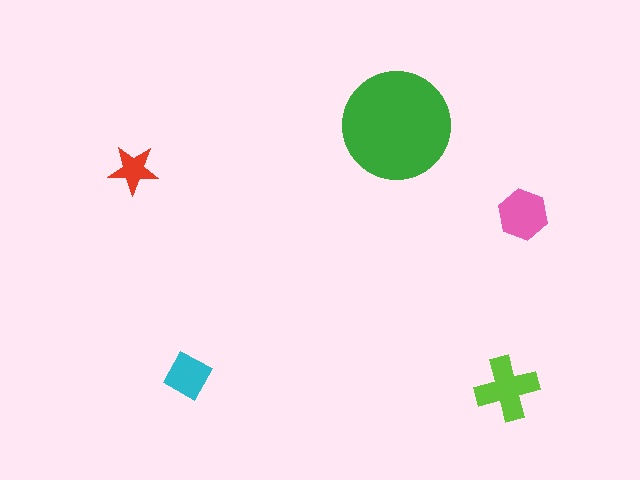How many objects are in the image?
There are 5 objects in the image.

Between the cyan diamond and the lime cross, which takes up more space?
The lime cross.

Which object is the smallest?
The red star.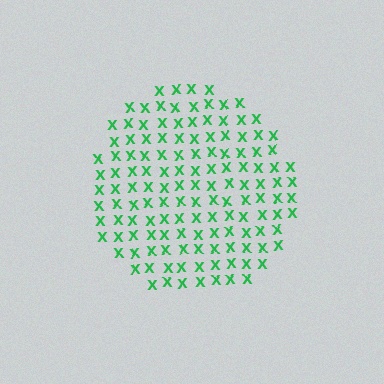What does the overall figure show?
The overall figure shows a circle.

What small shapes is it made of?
It is made of small letter X's.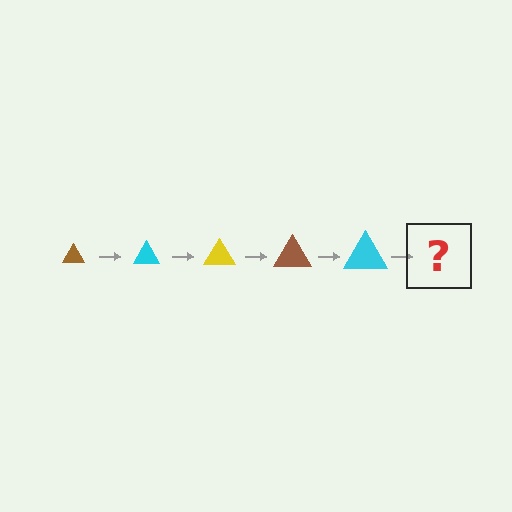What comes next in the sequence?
The next element should be a yellow triangle, larger than the previous one.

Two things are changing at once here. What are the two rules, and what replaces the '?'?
The two rules are that the triangle grows larger each step and the color cycles through brown, cyan, and yellow. The '?' should be a yellow triangle, larger than the previous one.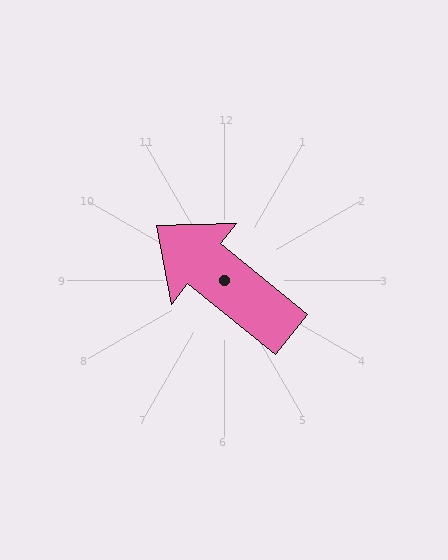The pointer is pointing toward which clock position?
Roughly 10 o'clock.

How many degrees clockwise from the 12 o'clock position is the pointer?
Approximately 309 degrees.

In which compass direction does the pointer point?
Northwest.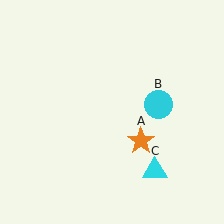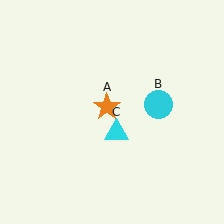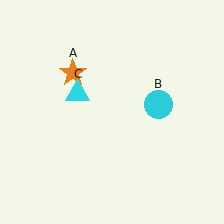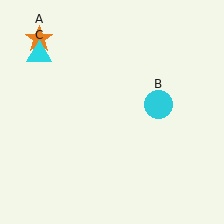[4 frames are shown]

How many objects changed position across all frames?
2 objects changed position: orange star (object A), cyan triangle (object C).